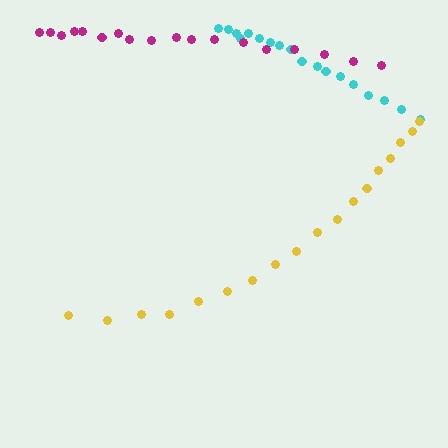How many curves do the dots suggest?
There are 3 distinct paths.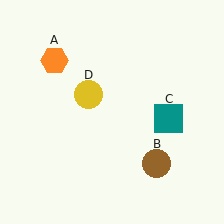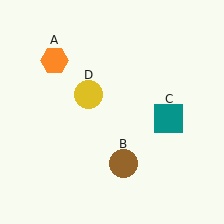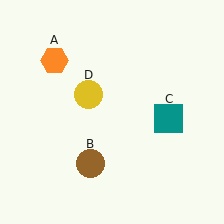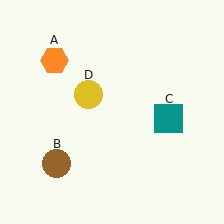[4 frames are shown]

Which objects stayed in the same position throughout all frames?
Orange hexagon (object A) and teal square (object C) and yellow circle (object D) remained stationary.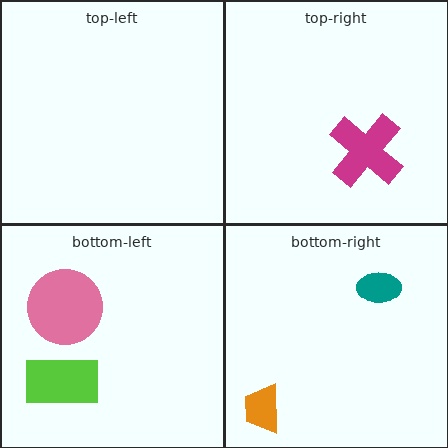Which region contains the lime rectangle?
The bottom-left region.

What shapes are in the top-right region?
The magenta cross.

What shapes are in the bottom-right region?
The orange trapezoid, the teal ellipse.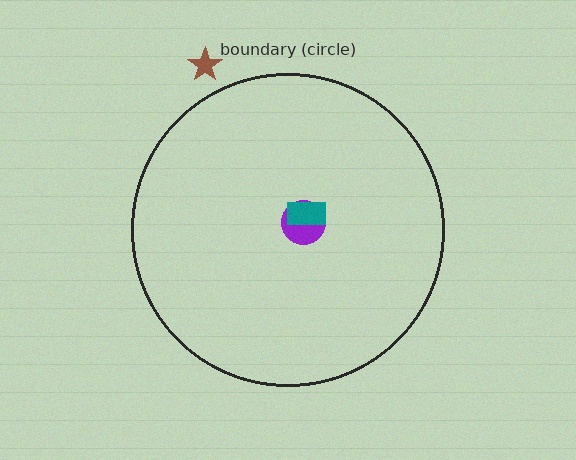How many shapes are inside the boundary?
3 inside, 1 outside.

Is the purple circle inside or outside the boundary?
Inside.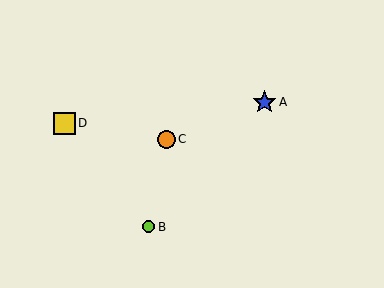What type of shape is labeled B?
Shape B is a lime circle.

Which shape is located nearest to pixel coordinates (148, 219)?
The lime circle (labeled B) at (148, 227) is nearest to that location.